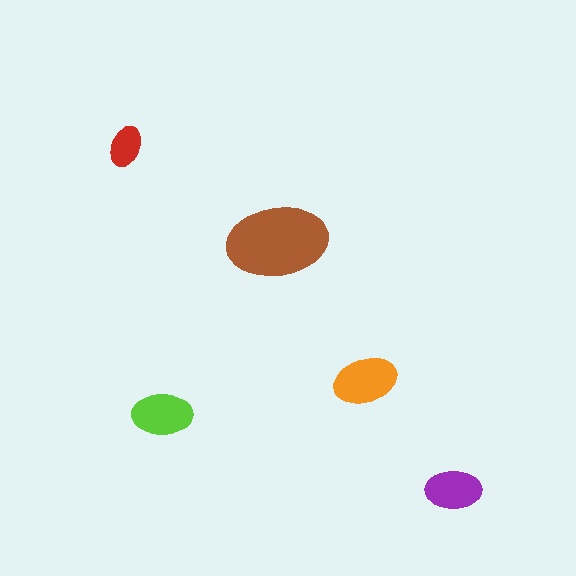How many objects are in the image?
There are 5 objects in the image.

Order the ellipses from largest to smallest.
the brown one, the orange one, the lime one, the purple one, the red one.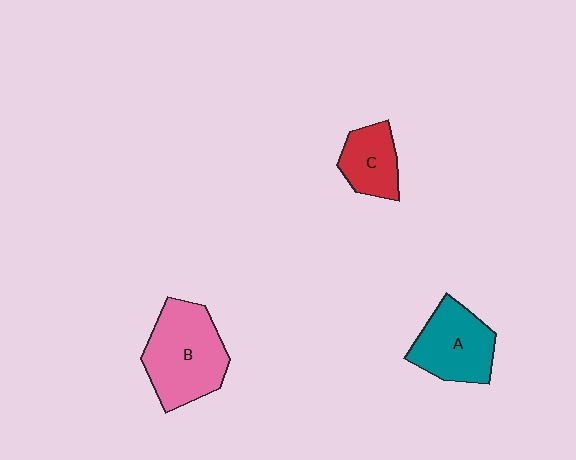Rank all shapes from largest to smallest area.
From largest to smallest: B (pink), A (teal), C (red).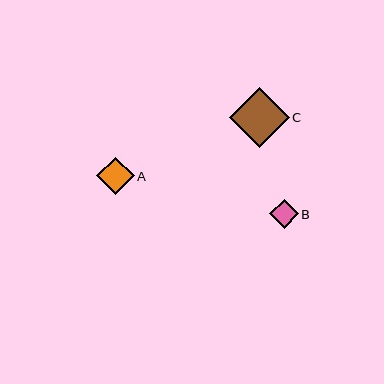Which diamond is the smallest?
Diamond B is the smallest with a size of approximately 28 pixels.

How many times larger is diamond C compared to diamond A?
Diamond C is approximately 1.6 times the size of diamond A.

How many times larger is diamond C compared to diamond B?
Diamond C is approximately 2.1 times the size of diamond B.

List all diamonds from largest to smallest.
From largest to smallest: C, A, B.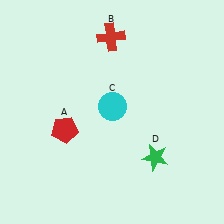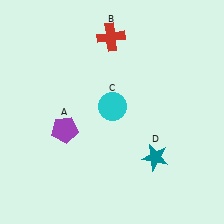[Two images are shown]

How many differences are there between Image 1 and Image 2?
There are 2 differences between the two images.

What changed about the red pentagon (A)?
In Image 1, A is red. In Image 2, it changed to purple.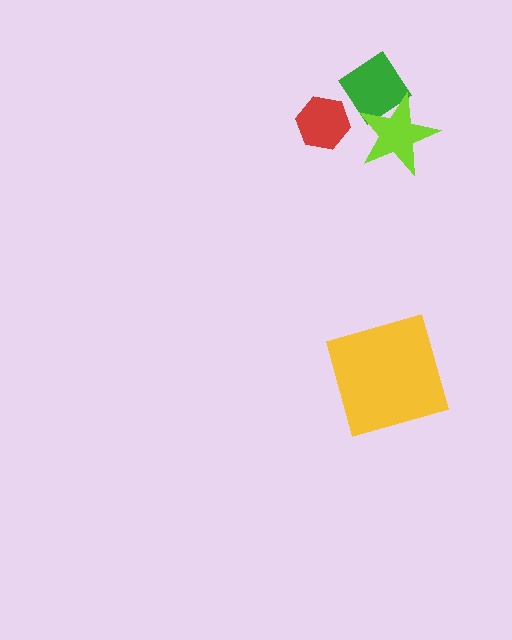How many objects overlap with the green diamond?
1 object overlaps with the green diamond.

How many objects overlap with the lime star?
1 object overlaps with the lime star.